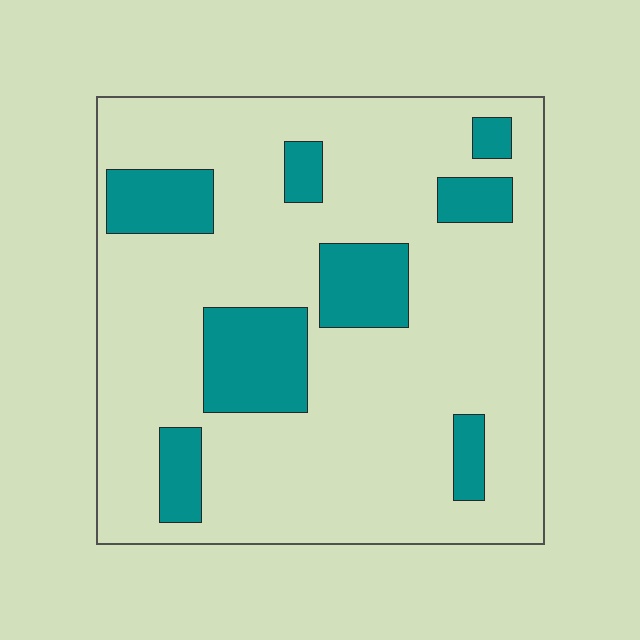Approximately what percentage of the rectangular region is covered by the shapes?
Approximately 20%.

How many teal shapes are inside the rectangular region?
8.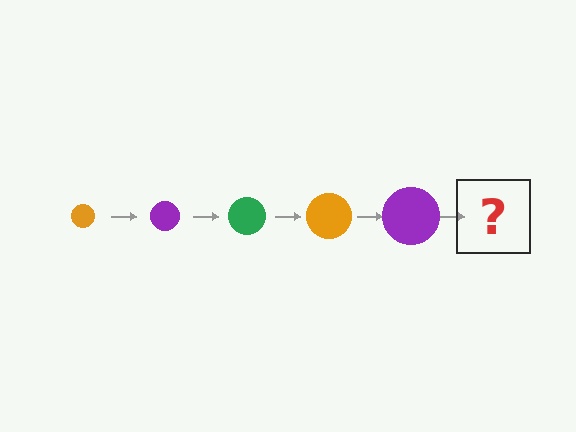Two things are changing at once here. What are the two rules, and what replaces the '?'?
The two rules are that the circle grows larger each step and the color cycles through orange, purple, and green. The '?' should be a green circle, larger than the previous one.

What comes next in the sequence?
The next element should be a green circle, larger than the previous one.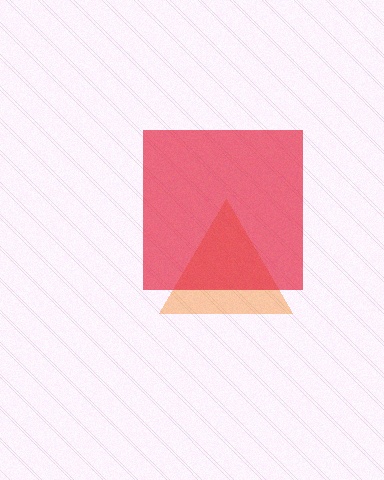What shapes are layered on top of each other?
The layered shapes are: an orange triangle, a red square.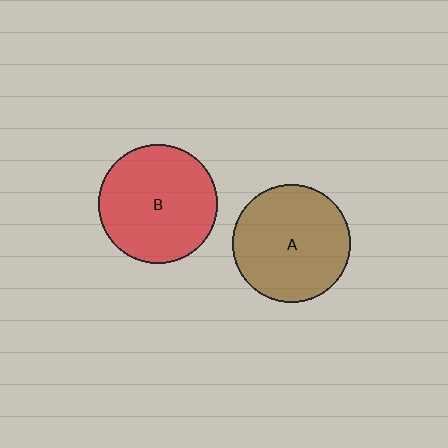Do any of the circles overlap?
No, none of the circles overlap.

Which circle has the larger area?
Circle B (red).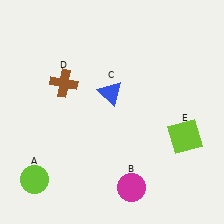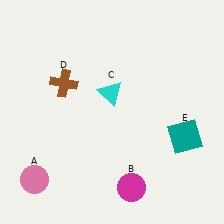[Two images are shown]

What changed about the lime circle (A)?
In Image 1, A is lime. In Image 2, it changed to pink.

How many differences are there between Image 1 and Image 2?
There are 3 differences between the two images.